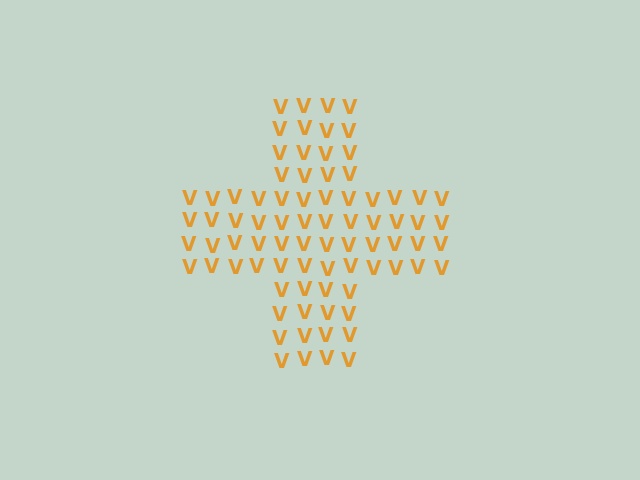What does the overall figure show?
The overall figure shows a cross.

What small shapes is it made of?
It is made of small letter V's.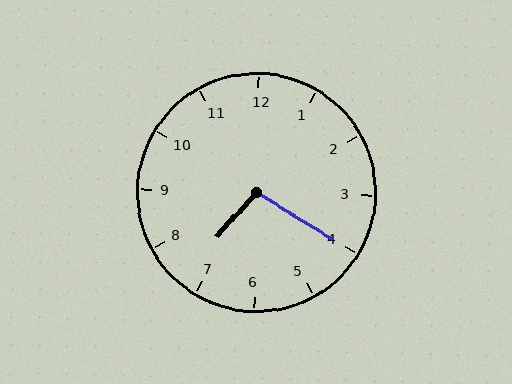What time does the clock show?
7:20.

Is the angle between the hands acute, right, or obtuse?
It is obtuse.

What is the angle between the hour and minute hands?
Approximately 100 degrees.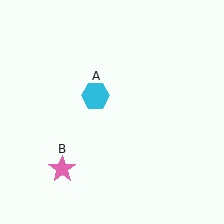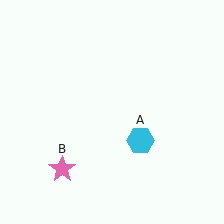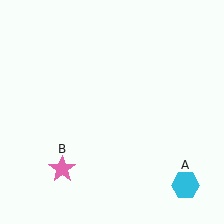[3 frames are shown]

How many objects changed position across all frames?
1 object changed position: cyan hexagon (object A).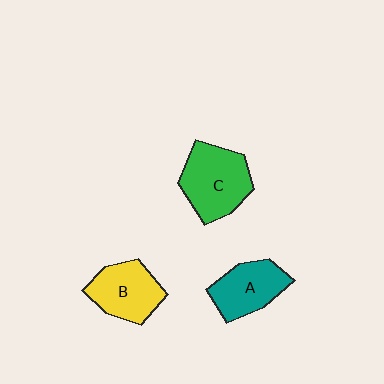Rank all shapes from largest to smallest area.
From largest to smallest: C (green), B (yellow), A (teal).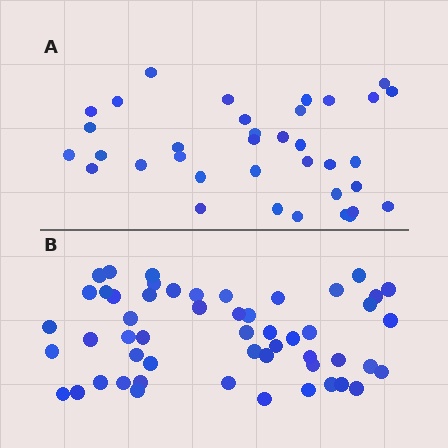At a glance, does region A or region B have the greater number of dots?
Region B (the bottom region) has more dots.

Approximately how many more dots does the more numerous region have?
Region B has approximately 15 more dots than region A.